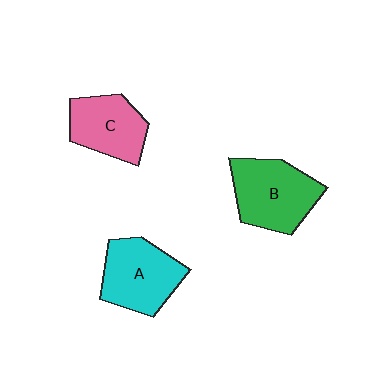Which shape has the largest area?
Shape B (green).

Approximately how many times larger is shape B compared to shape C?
Approximately 1.3 times.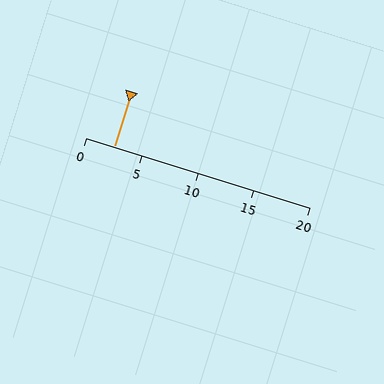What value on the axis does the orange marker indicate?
The marker indicates approximately 2.5.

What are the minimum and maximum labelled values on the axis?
The axis runs from 0 to 20.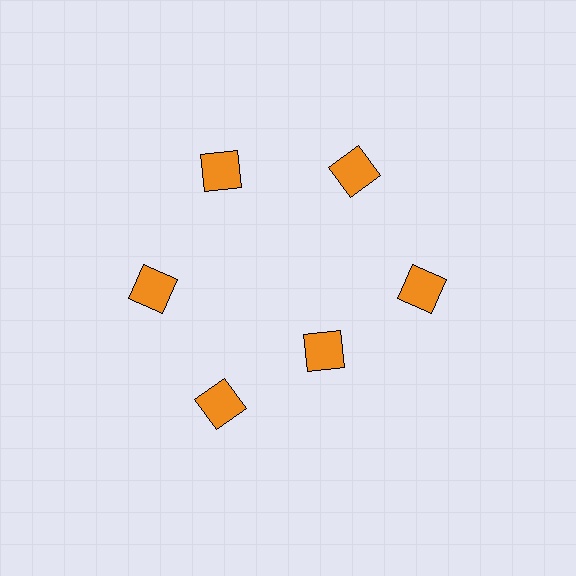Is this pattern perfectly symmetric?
No. The 6 orange squares are arranged in a ring, but one element near the 5 o'clock position is pulled inward toward the center, breaking the 6-fold rotational symmetry.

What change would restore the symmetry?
The symmetry would be restored by moving it outward, back onto the ring so that all 6 squares sit at equal angles and equal distance from the center.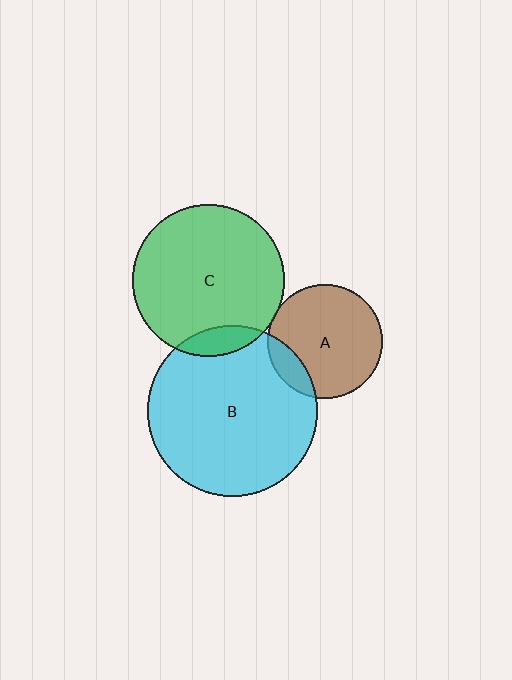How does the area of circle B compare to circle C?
Approximately 1.3 times.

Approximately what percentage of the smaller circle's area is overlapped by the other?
Approximately 5%.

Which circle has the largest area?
Circle B (cyan).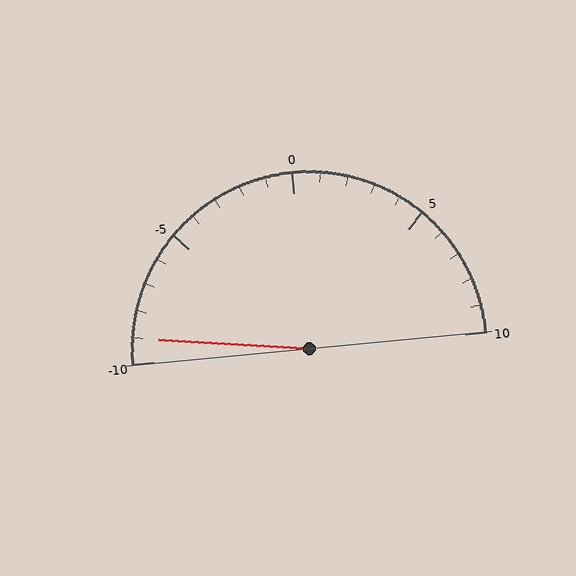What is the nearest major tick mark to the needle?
The nearest major tick mark is -10.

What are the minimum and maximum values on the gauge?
The gauge ranges from -10 to 10.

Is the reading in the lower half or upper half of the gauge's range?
The reading is in the lower half of the range (-10 to 10).